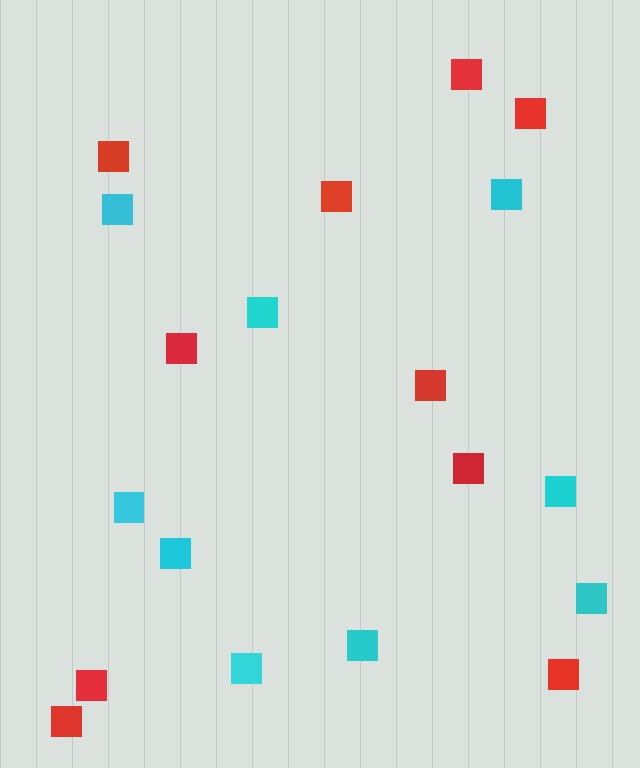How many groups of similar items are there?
There are 2 groups: one group of cyan squares (9) and one group of red squares (10).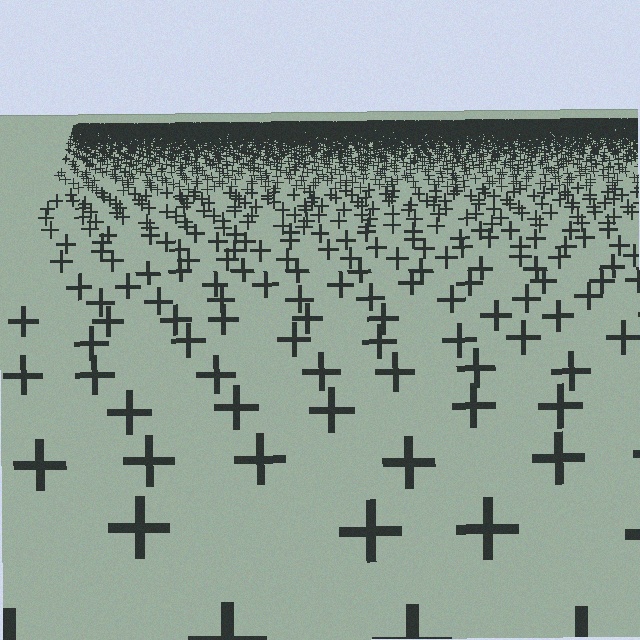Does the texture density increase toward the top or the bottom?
Density increases toward the top.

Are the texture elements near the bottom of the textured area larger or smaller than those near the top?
Larger. Near the bottom, elements are closer to the viewer and appear at a bigger on-screen size.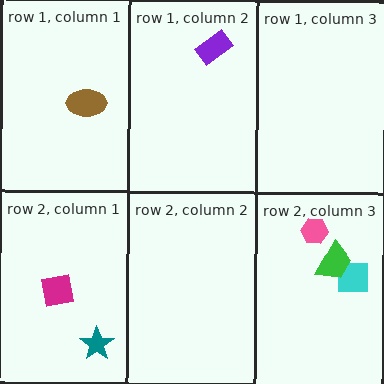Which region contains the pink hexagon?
The row 2, column 3 region.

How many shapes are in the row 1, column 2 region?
1.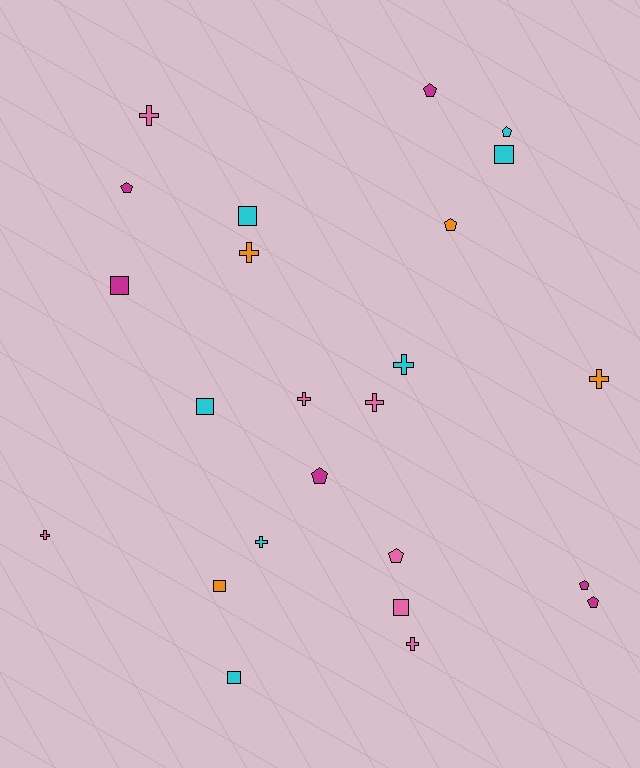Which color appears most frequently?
Cyan, with 7 objects.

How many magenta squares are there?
There is 1 magenta square.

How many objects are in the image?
There are 24 objects.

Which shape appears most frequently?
Cross, with 9 objects.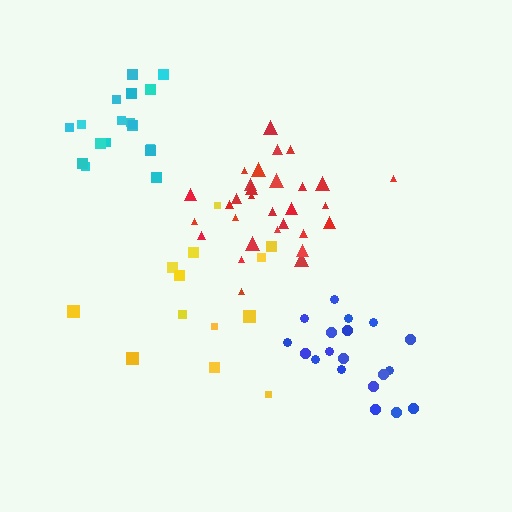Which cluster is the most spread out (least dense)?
Yellow.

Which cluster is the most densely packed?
Blue.